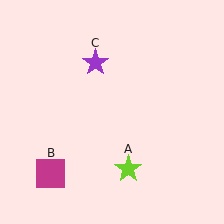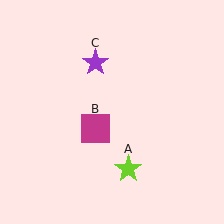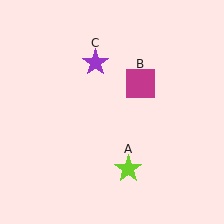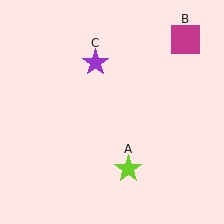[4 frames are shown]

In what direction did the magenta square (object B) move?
The magenta square (object B) moved up and to the right.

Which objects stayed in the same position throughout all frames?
Lime star (object A) and purple star (object C) remained stationary.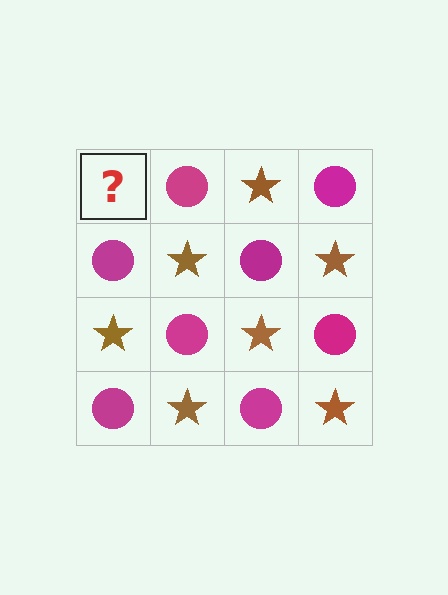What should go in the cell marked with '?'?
The missing cell should contain a brown star.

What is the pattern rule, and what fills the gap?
The rule is that it alternates brown star and magenta circle in a checkerboard pattern. The gap should be filled with a brown star.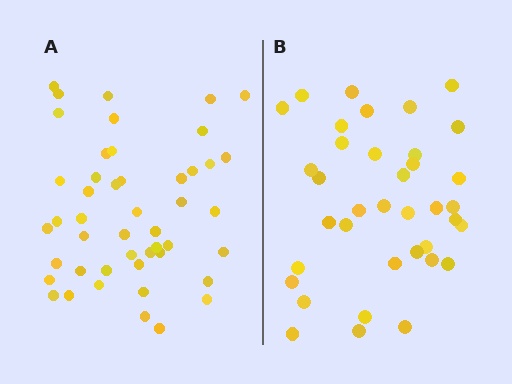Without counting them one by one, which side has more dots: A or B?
Region A (the left region) has more dots.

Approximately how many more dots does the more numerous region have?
Region A has roughly 10 or so more dots than region B.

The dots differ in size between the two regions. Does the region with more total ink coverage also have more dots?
No. Region B has more total ink coverage because its dots are larger, but region A actually contains more individual dots. Total area can be misleading — the number of items is what matters here.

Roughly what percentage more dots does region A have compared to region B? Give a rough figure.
About 25% more.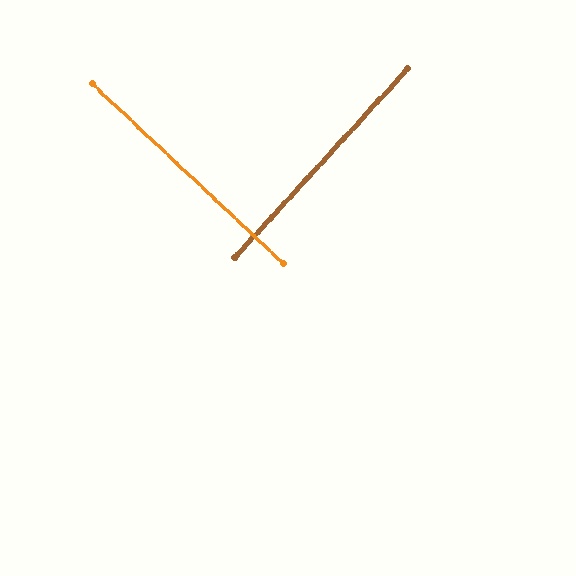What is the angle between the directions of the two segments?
Approximately 89 degrees.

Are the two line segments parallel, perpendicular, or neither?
Perpendicular — they meet at approximately 89°.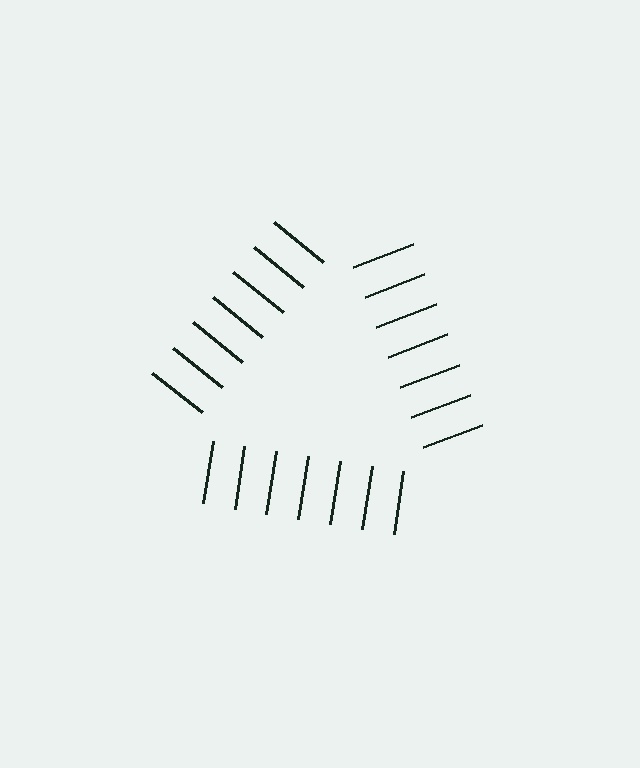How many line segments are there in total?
21 — 7 along each of the 3 edges.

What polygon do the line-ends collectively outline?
An illusory triangle — the line segments terminate on its edges but no continuous stroke is drawn.